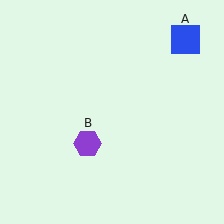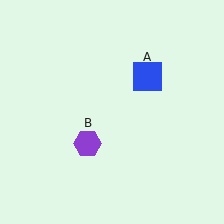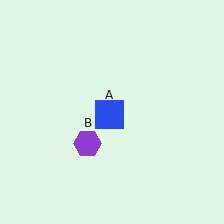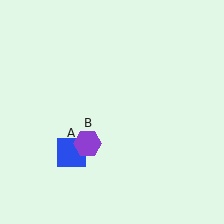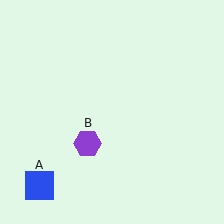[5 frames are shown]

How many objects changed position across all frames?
1 object changed position: blue square (object A).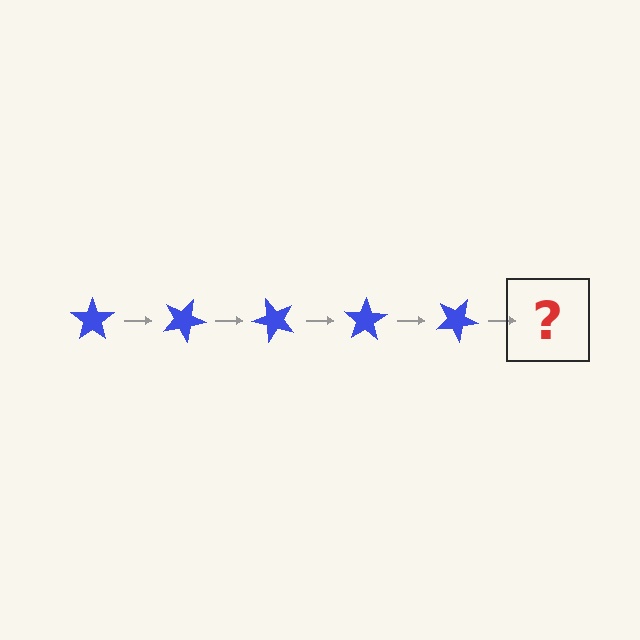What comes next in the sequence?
The next element should be a blue star rotated 125 degrees.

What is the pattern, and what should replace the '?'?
The pattern is that the star rotates 25 degrees each step. The '?' should be a blue star rotated 125 degrees.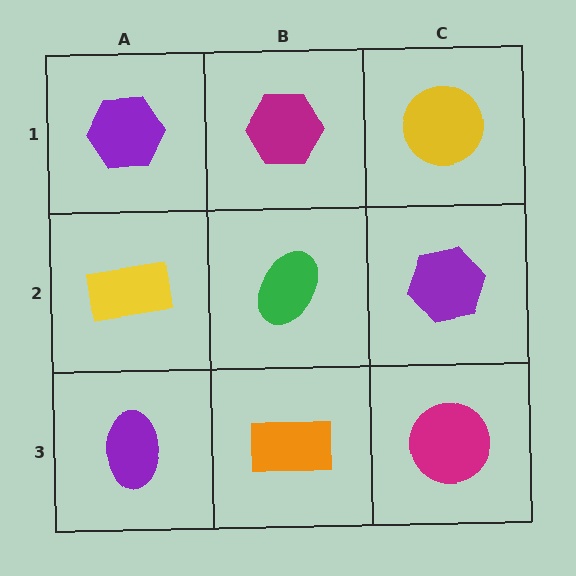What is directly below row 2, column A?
A purple ellipse.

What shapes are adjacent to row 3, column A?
A yellow rectangle (row 2, column A), an orange rectangle (row 3, column B).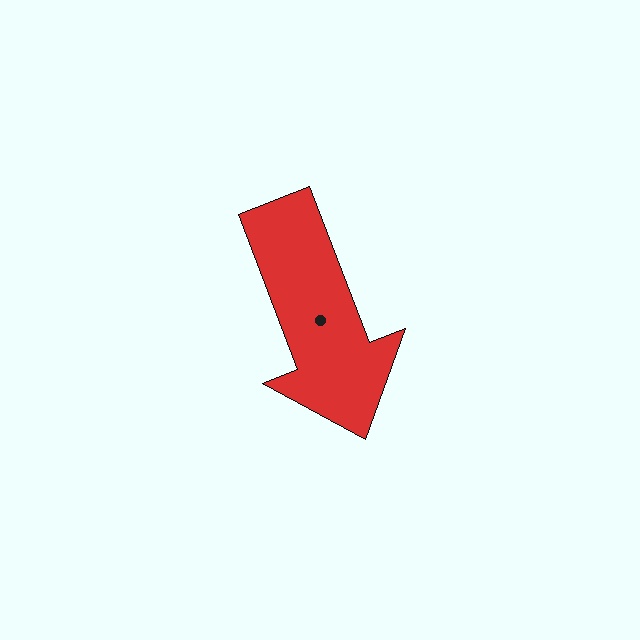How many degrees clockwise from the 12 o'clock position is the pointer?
Approximately 159 degrees.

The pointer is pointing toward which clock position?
Roughly 5 o'clock.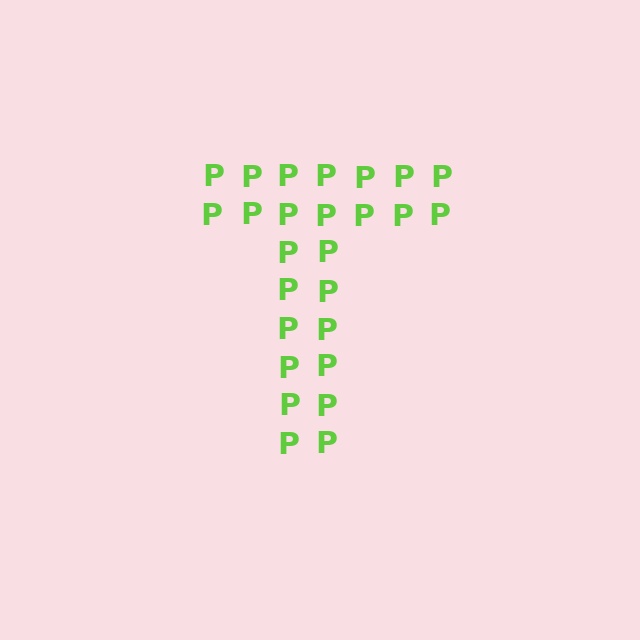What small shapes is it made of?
It is made of small letter P's.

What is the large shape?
The large shape is the letter T.